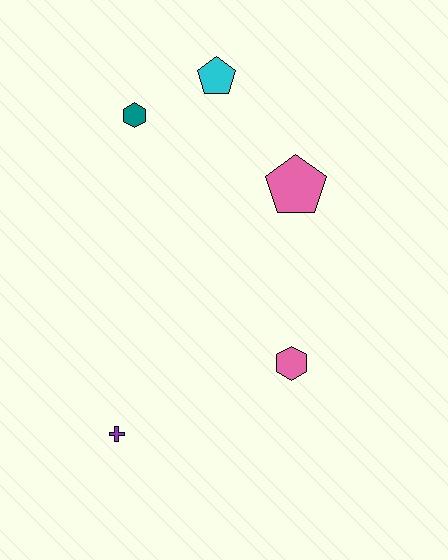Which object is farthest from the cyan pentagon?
The purple cross is farthest from the cyan pentagon.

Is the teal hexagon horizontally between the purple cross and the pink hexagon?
Yes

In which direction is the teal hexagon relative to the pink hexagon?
The teal hexagon is above the pink hexagon.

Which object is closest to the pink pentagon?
The cyan pentagon is closest to the pink pentagon.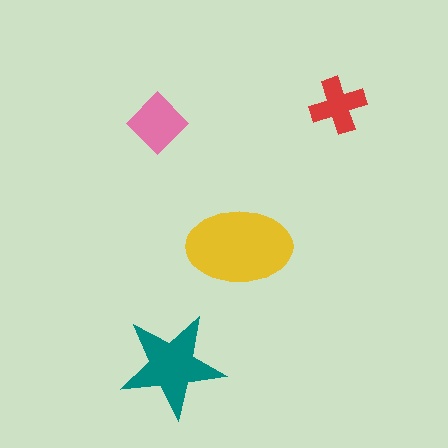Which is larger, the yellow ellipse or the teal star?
The yellow ellipse.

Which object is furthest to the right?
The red cross is rightmost.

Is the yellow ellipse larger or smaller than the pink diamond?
Larger.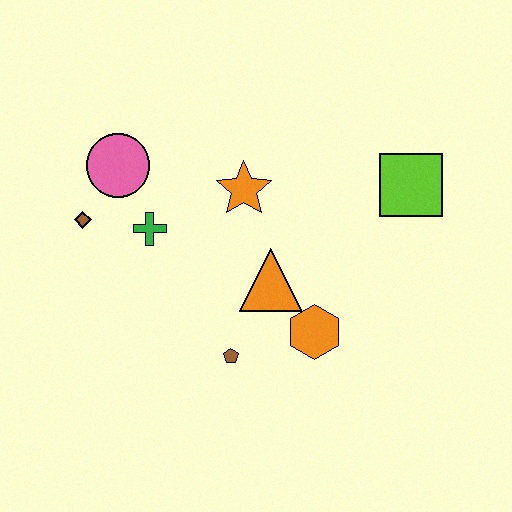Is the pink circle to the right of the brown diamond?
Yes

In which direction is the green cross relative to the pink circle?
The green cross is below the pink circle.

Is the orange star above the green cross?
Yes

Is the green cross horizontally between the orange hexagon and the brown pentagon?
No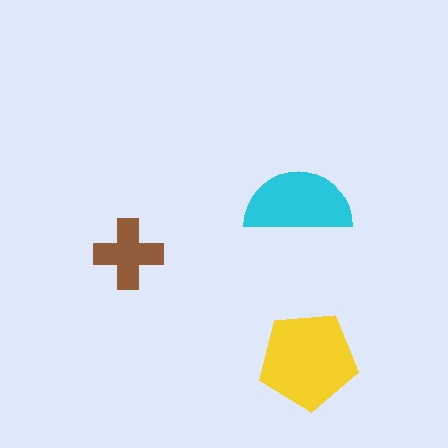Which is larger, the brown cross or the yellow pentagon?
The yellow pentagon.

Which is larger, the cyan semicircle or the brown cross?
The cyan semicircle.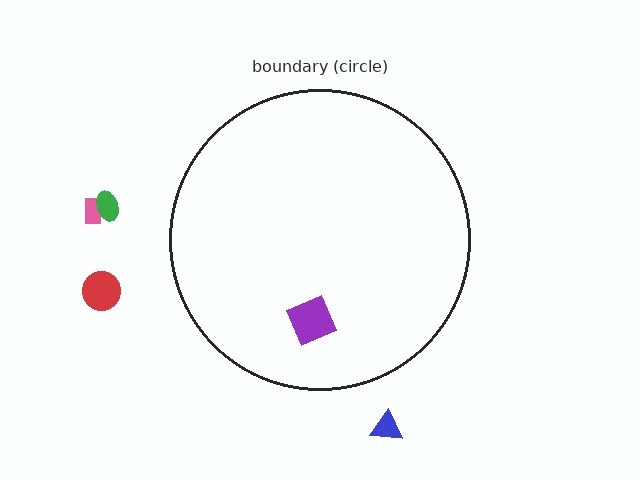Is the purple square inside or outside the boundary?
Inside.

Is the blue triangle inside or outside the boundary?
Outside.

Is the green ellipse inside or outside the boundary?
Outside.